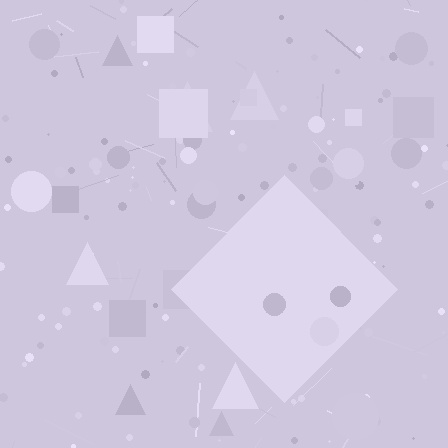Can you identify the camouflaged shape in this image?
The camouflaged shape is a diamond.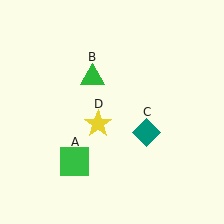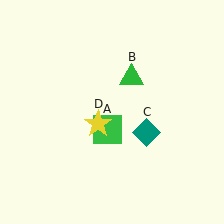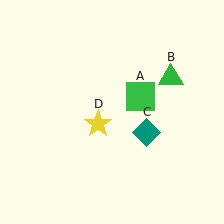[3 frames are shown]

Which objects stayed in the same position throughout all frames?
Teal diamond (object C) and yellow star (object D) remained stationary.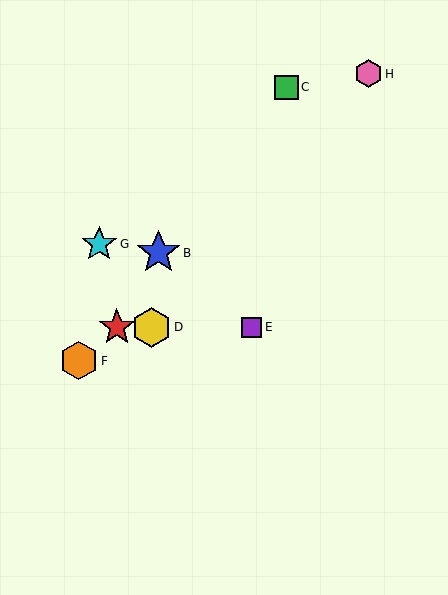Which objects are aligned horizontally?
Objects A, D, E are aligned horizontally.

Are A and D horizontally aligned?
Yes, both are at y≈327.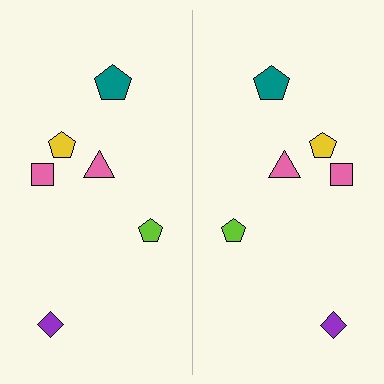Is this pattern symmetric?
Yes, this pattern has bilateral (reflection) symmetry.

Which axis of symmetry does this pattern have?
The pattern has a vertical axis of symmetry running through the center of the image.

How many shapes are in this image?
There are 12 shapes in this image.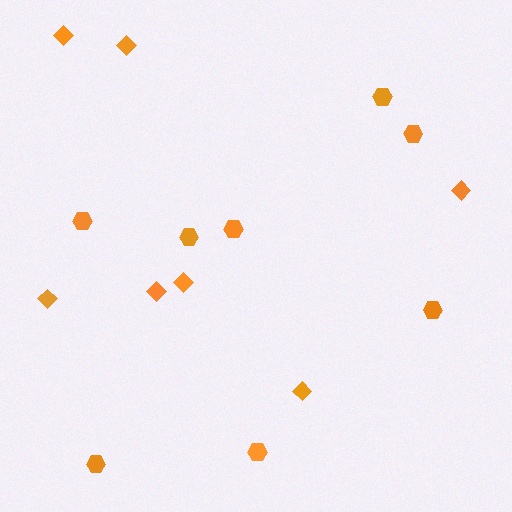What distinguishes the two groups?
There are 2 groups: one group of hexagons (8) and one group of diamonds (7).